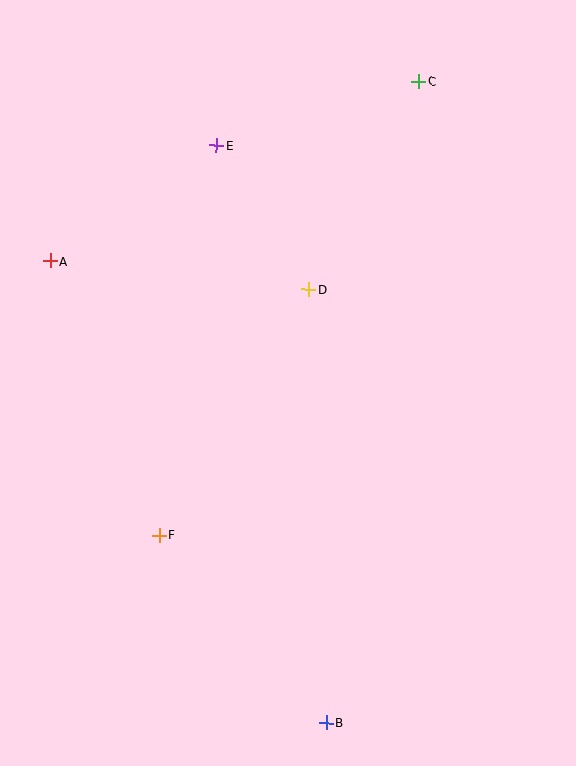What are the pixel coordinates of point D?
Point D is at (309, 289).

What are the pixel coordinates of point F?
Point F is at (159, 535).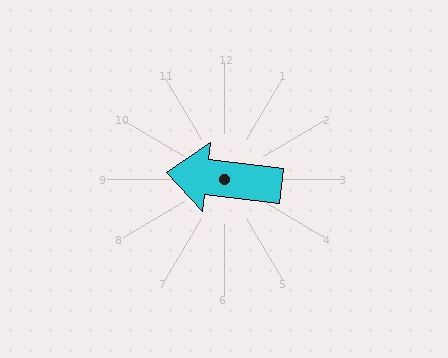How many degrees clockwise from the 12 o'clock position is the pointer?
Approximately 277 degrees.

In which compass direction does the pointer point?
West.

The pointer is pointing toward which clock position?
Roughly 9 o'clock.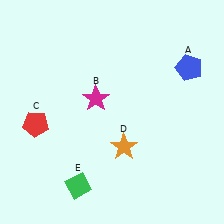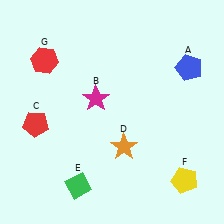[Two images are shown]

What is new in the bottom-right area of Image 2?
A yellow pentagon (F) was added in the bottom-right area of Image 2.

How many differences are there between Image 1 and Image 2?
There are 2 differences between the two images.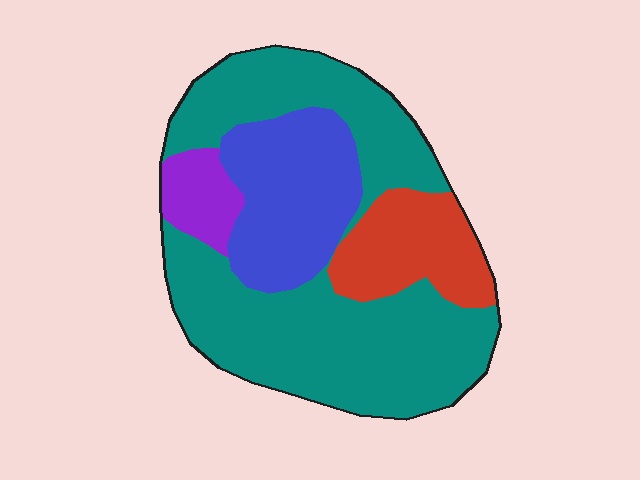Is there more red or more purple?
Red.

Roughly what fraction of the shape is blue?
Blue covers 21% of the shape.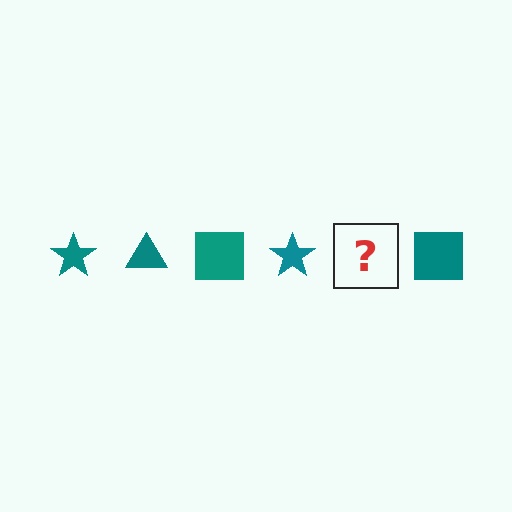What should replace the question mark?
The question mark should be replaced with a teal triangle.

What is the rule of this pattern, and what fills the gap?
The rule is that the pattern cycles through star, triangle, square shapes in teal. The gap should be filled with a teal triangle.